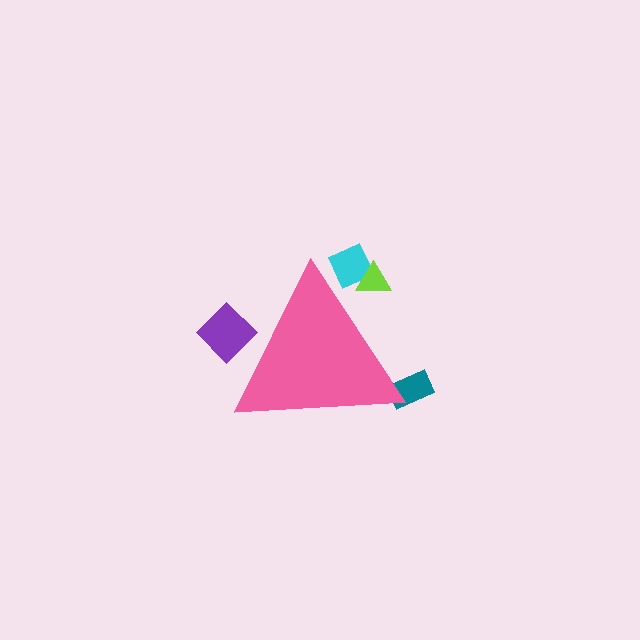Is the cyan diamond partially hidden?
Yes, the cyan diamond is partially hidden behind the pink triangle.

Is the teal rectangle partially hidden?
Yes, the teal rectangle is partially hidden behind the pink triangle.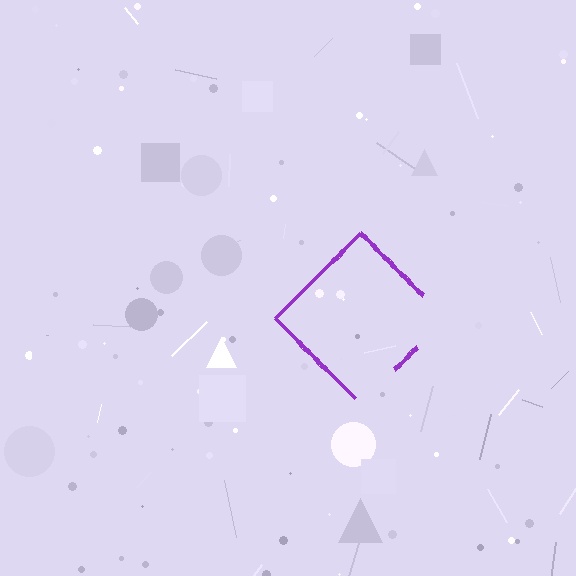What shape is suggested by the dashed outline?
The dashed outline suggests a diamond.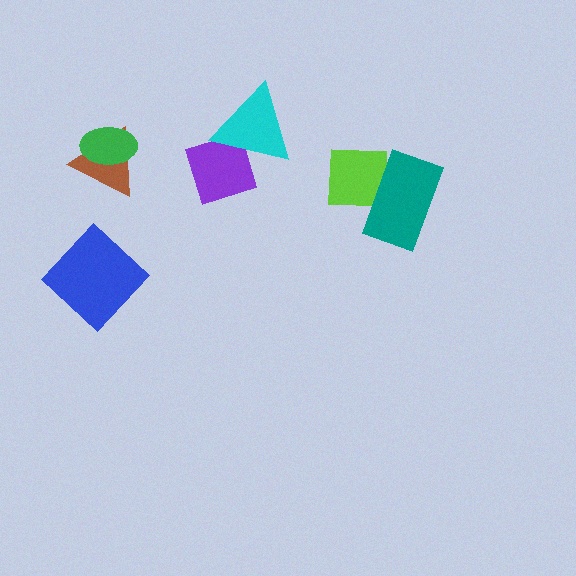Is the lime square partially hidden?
Yes, it is partially covered by another shape.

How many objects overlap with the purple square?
1 object overlaps with the purple square.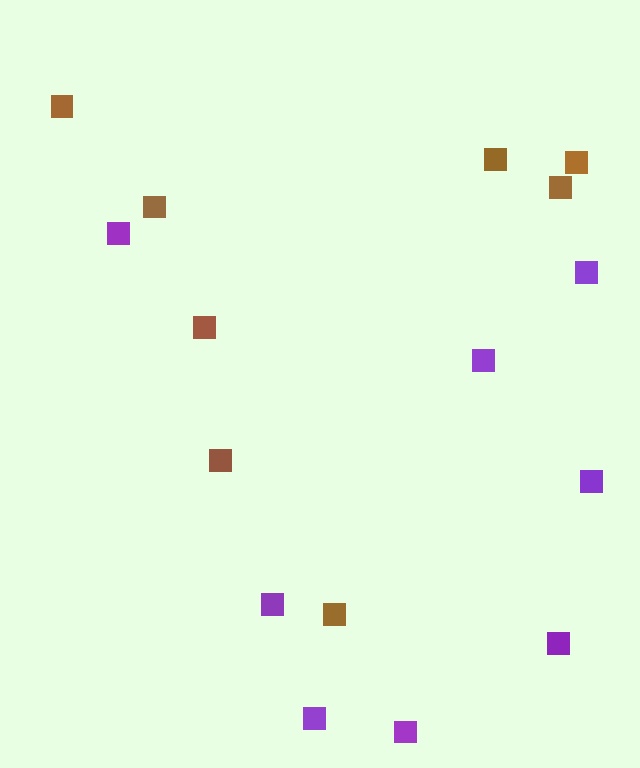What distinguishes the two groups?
There are 2 groups: one group of brown squares (8) and one group of purple squares (8).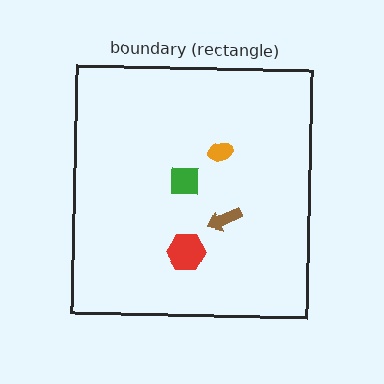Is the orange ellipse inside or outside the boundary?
Inside.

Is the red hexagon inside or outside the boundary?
Inside.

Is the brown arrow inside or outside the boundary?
Inside.